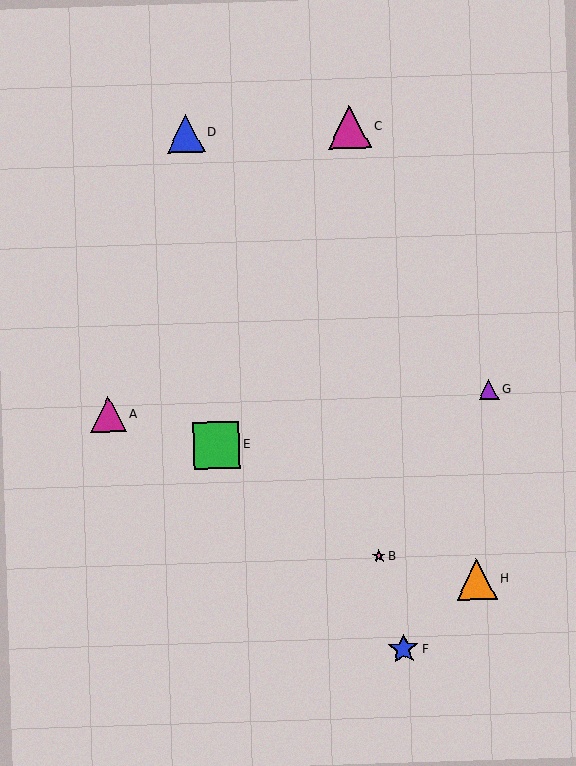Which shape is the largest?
The green square (labeled E) is the largest.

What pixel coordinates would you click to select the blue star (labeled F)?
Click at (404, 649) to select the blue star F.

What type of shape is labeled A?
Shape A is a magenta triangle.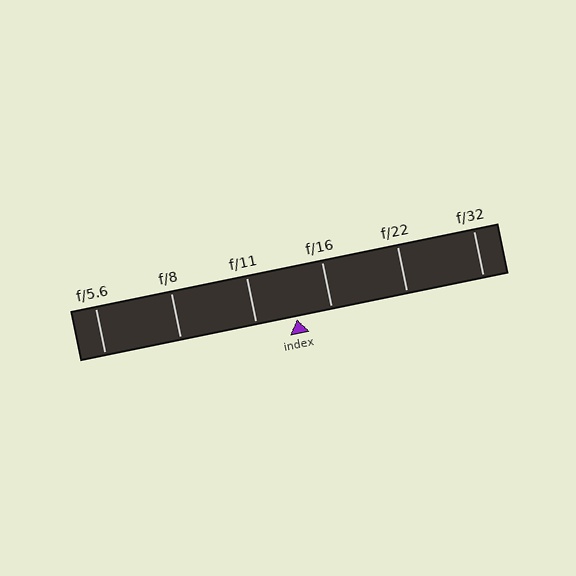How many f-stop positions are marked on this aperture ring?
There are 6 f-stop positions marked.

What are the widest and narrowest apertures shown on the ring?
The widest aperture shown is f/5.6 and the narrowest is f/32.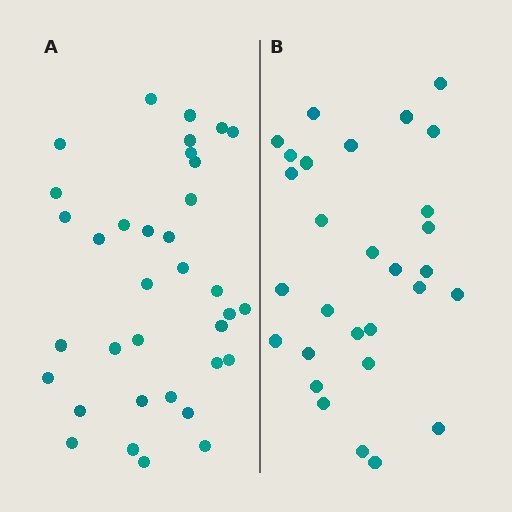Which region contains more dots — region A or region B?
Region A (the left region) has more dots.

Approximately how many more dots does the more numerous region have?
Region A has about 6 more dots than region B.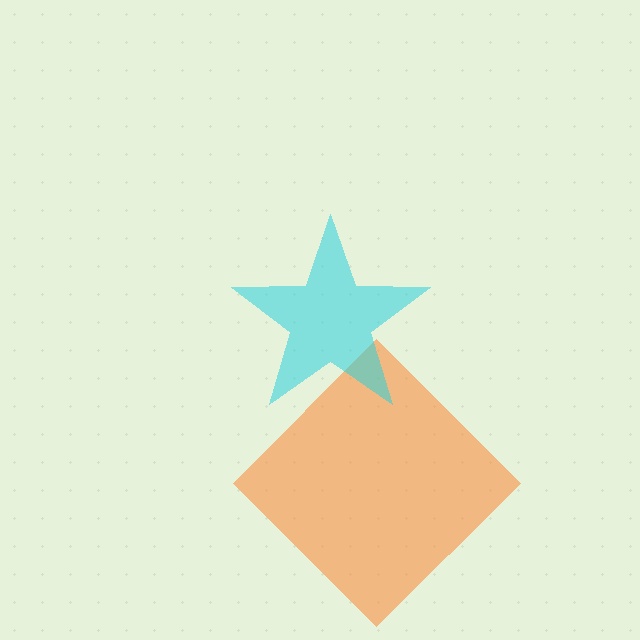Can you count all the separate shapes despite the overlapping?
Yes, there are 2 separate shapes.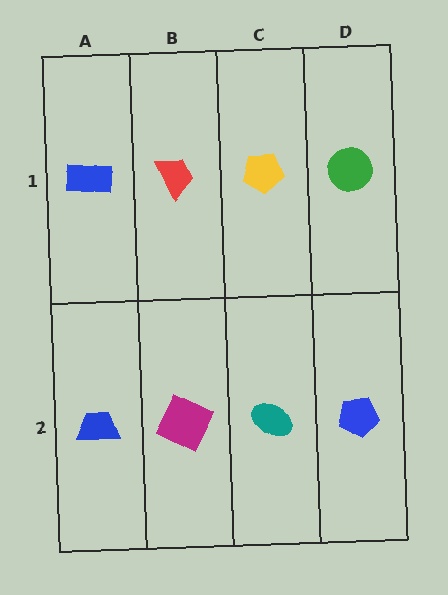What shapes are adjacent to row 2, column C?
A yellow pentagon (row 1, column C), a magenta square (row 2, column B), a blue pentagon (row 2, column D).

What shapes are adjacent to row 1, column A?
A blue trapezoid (row 2, column A), a red trapezoid (row 1, column B).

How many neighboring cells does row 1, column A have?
2.